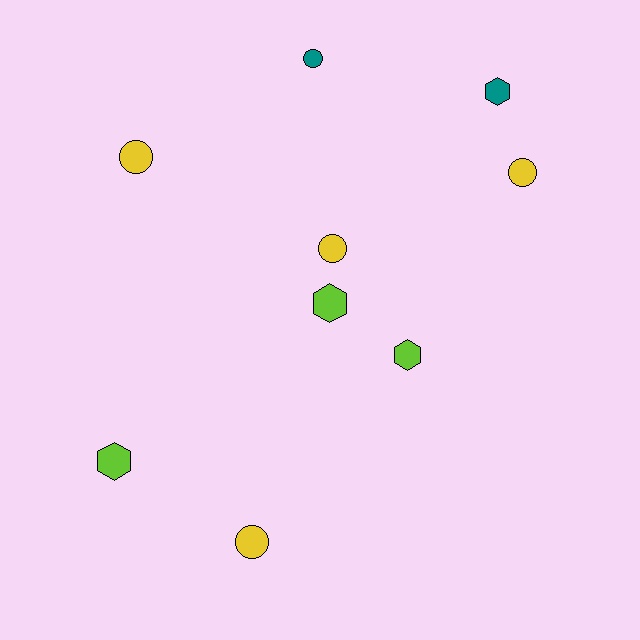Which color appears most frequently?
Yellow, with 4 objects.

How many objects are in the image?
There are 9 objects.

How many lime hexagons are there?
There are 3 lime hexagons.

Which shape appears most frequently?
Circle, with 5 objects.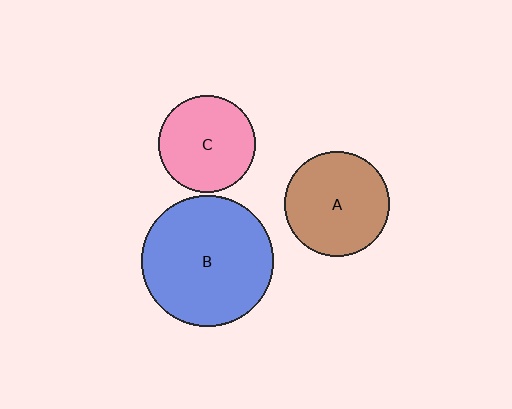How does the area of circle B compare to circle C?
Approximately 1.8 times.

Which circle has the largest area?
Circle B (blue).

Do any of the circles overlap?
No, none of the circles overlap.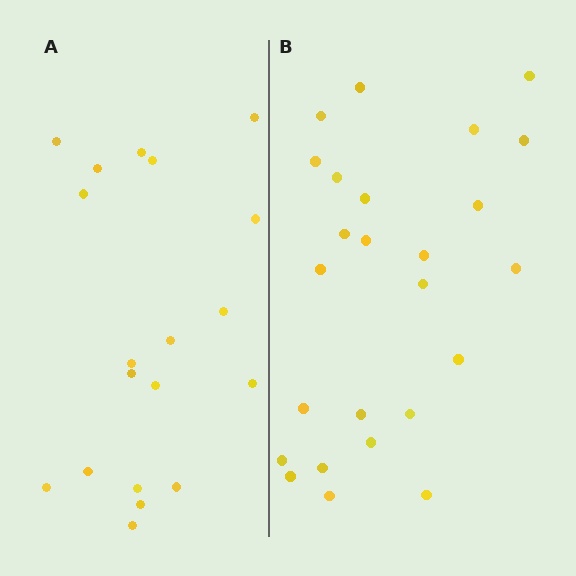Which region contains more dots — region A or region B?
Region B (the right region) has more dots.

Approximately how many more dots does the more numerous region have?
Region B has about 6 more dots than region A.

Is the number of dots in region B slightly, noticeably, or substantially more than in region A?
Region B has noticeably more, but not dramatically so. The ratio is roughly 1.3 to 1.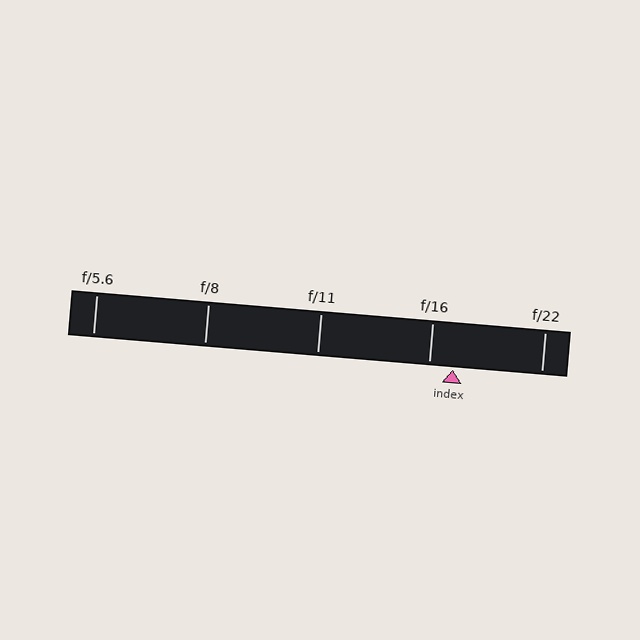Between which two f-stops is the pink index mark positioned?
The index mark is between f/16 and f/22.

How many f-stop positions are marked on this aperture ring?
There are 5 f-stop positions marked.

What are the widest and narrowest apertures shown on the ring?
The widest aperture shown is f/5.6 and the narrowest is f/22.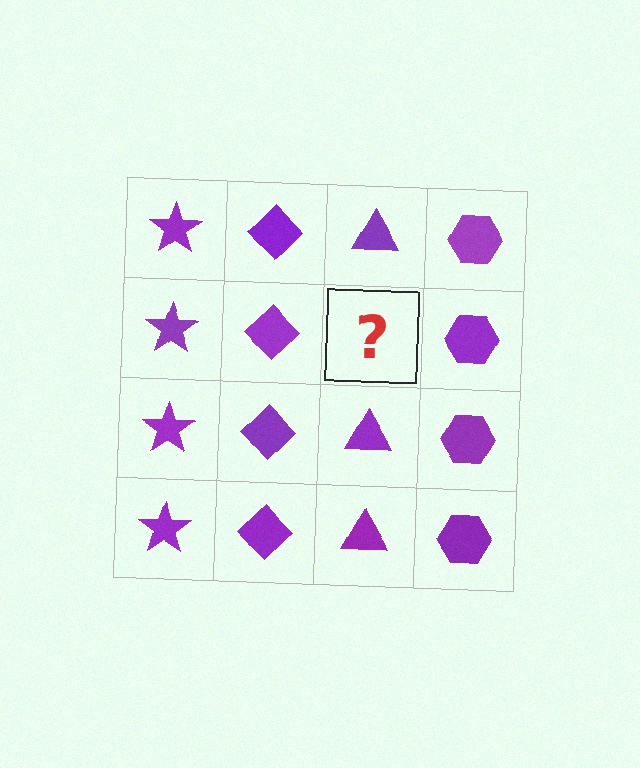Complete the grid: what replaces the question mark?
The question mark should be replaced with a purple triangle.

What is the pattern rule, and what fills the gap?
The rule is that each column has a consistent shape. The gap should be filled with a purple triangle.